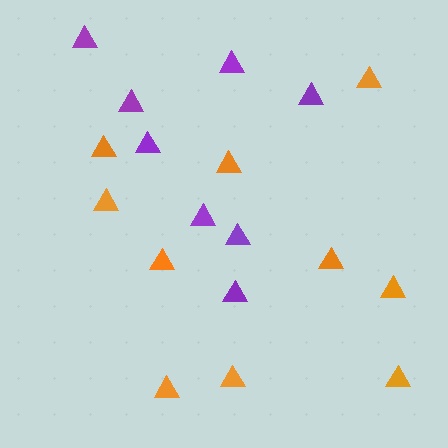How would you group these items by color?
There are 2 groups: one group of orange triangles (10) and one group of purple triangles (8).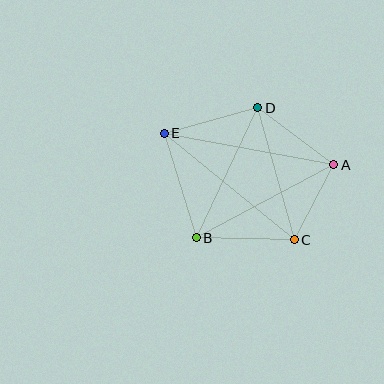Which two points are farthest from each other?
Points A and E are farthest from each other.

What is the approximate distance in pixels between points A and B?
The distance between A and B is approximately 156 pixels.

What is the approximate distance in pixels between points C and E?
The distance between C and E is approximately 168 pixels.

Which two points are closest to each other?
Points A and C are closest to each other.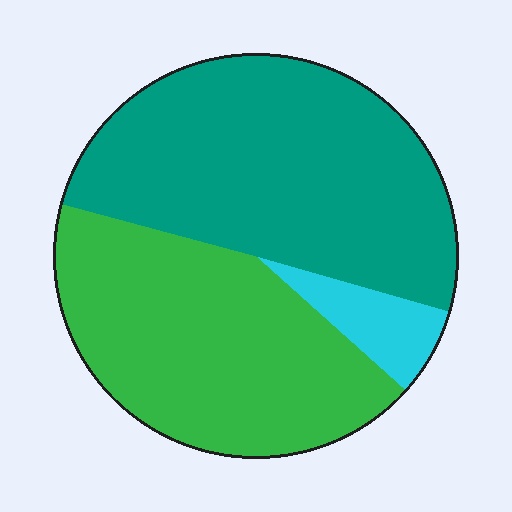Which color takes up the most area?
Teal, at roughly 50%.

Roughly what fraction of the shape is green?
Green takes up about two fifths (2/5) of the shape.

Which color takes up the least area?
Cyan, at roughly 5%.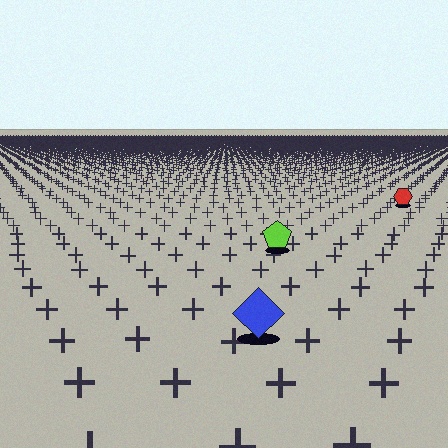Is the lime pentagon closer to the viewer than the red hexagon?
Yes. The lime pentagon is closer — you can tell from the texture gradient: the ground texture is coarser near it.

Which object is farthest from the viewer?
The red hexagon is farthest from the viewer. It appears smaller and the ground texture around it is denser.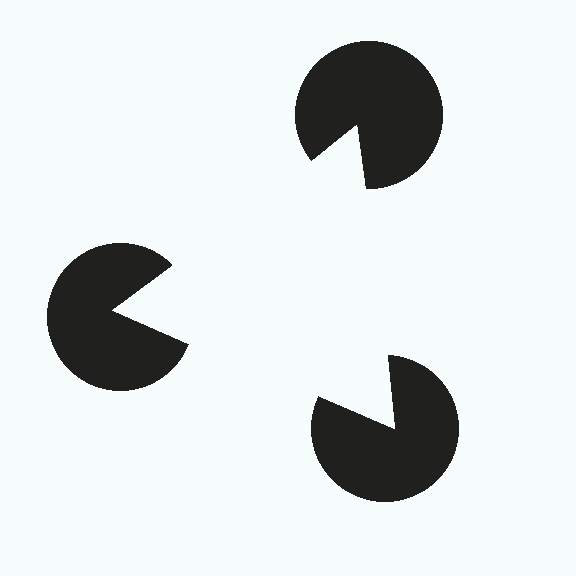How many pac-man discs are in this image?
There are 3 — one at each vertex of the illusory triangle.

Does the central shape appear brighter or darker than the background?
It typically appears slightly brighter than the background, even though no actual brightness change is drawn.